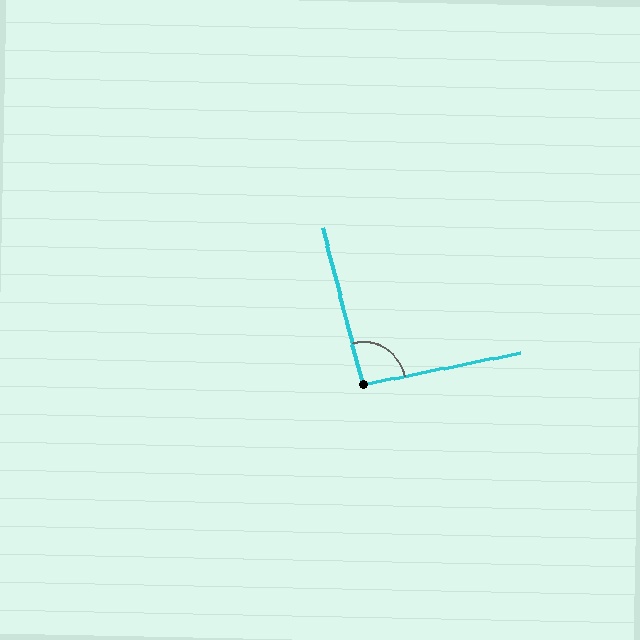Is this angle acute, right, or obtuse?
It is approximately a right angle.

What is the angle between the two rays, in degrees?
Approximately 93 degrees.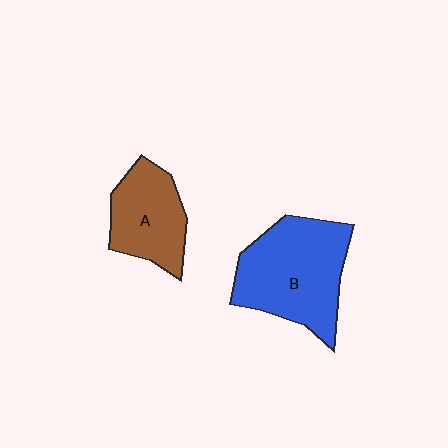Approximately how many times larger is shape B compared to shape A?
Approximately 1.6 times.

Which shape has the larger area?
Shape B (blue).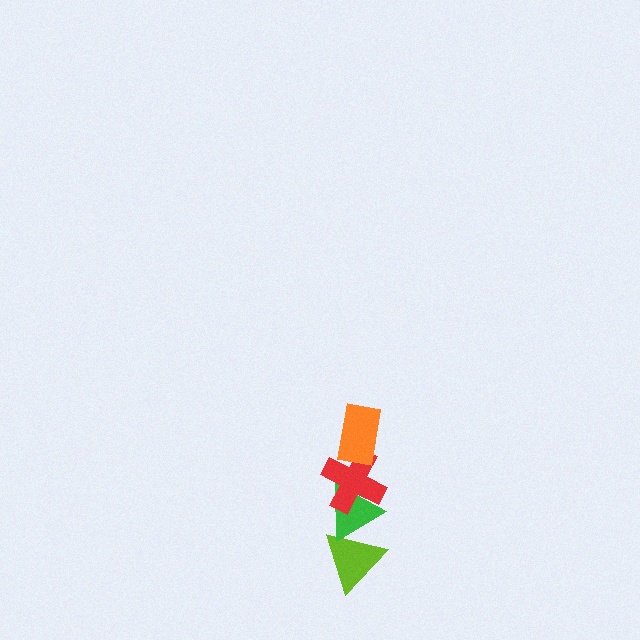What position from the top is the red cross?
The red cross is 2nd from the top.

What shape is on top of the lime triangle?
The green triangle is on top of the lime triangle.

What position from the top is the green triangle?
The green triangle is 3rd from the top.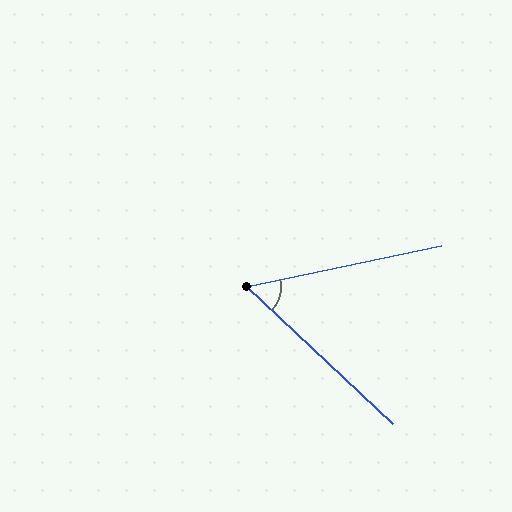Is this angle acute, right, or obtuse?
It is acute.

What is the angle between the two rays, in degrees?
Approximately 55 degrees.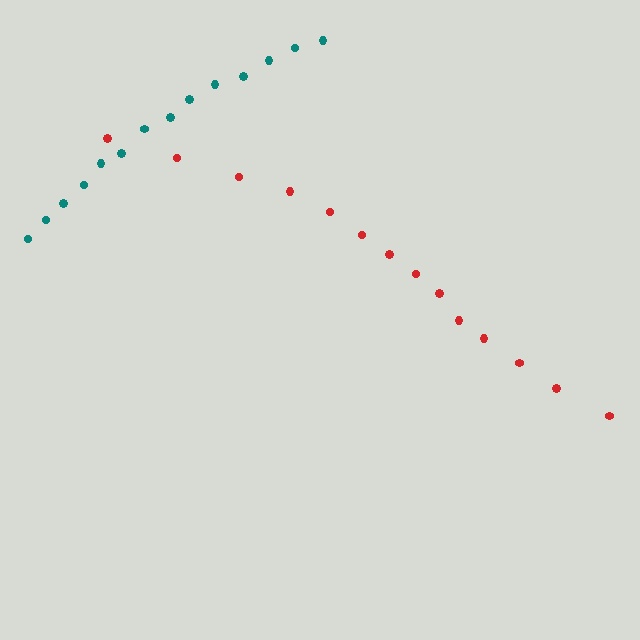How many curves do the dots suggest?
There are 2 distinct paths.